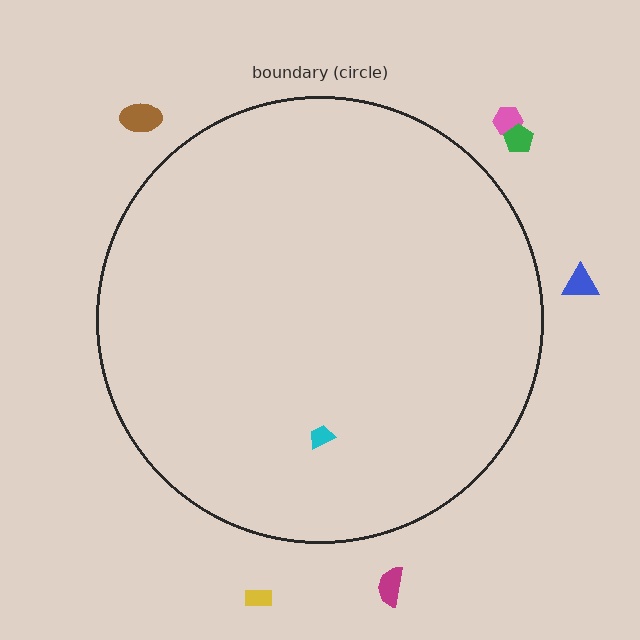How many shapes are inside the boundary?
1 inside, 6 outside.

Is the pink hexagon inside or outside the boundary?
Outside.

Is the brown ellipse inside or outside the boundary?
Outside.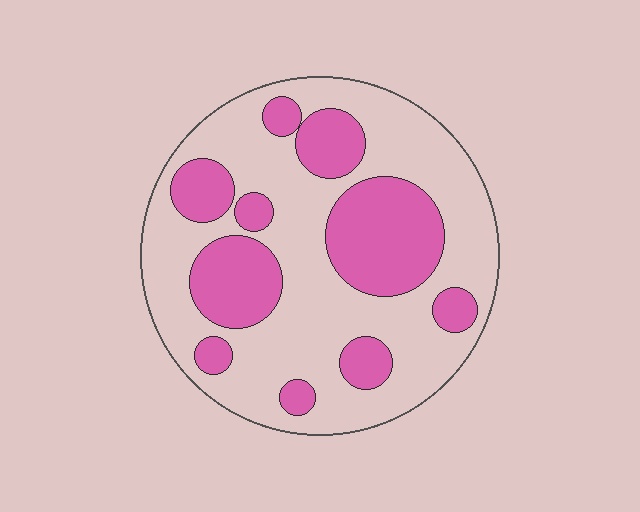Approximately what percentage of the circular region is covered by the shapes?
Approximately 35%.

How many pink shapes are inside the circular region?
10.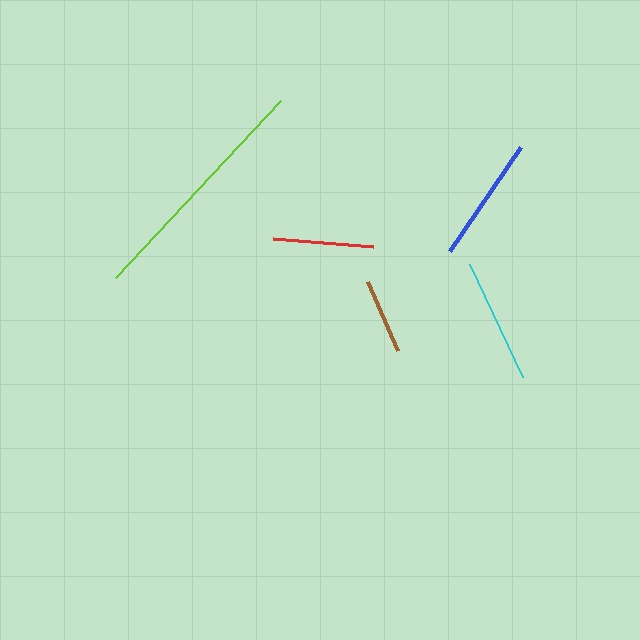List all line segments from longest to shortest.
From longest to shortest: lime, blue, cyan, red, brown.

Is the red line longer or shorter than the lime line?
The lime line is longer than the red line.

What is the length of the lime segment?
The lime segment is approximately 243 pixels long.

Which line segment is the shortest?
The brown line is the shortest at approximately 75 pixels.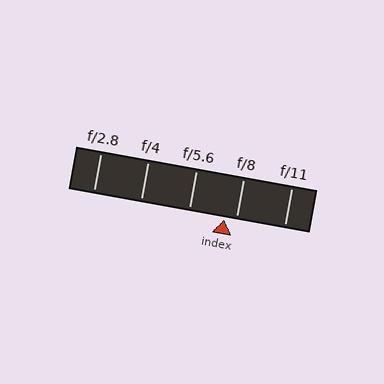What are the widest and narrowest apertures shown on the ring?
The widest aperture shown is f/2.8 and the narrowest is f/11.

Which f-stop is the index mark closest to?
The index mark is closest to f/8.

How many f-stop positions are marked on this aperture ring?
There are 5 f-stop positions marked.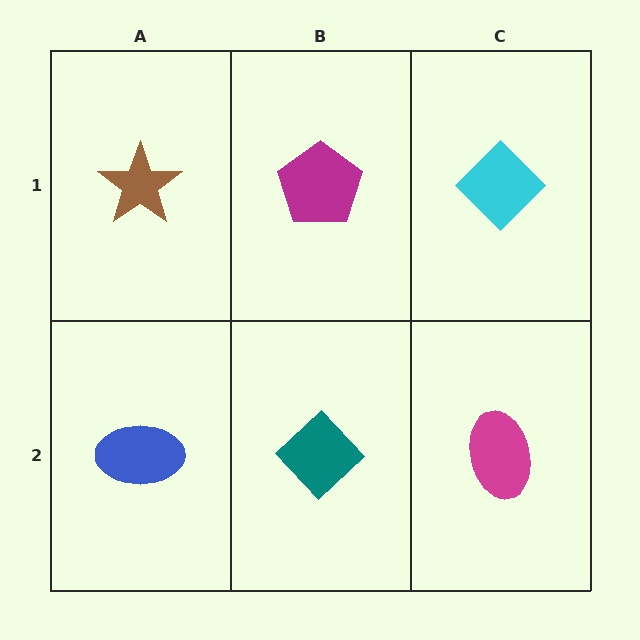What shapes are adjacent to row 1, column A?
A blue ellipse (row 2, column A), a magenta pentagon (row 1, column B).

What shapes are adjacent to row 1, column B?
A teal diamond (row 2, column B), a brown star (row 1, column A), a cyan diamond (row 1, column C).